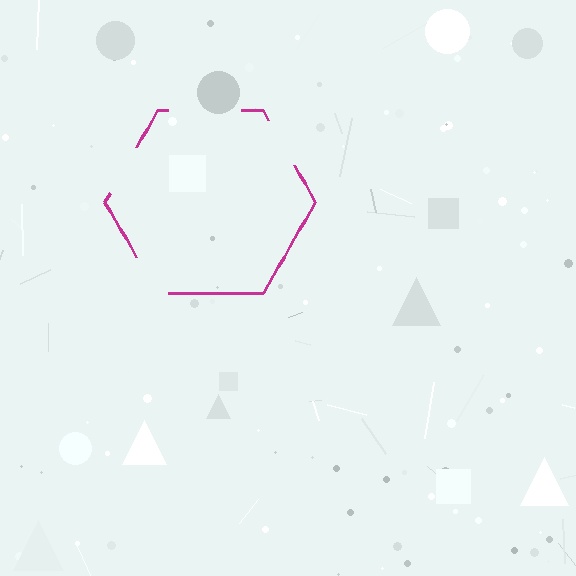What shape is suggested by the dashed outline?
The dashed outline suggests a hexagon.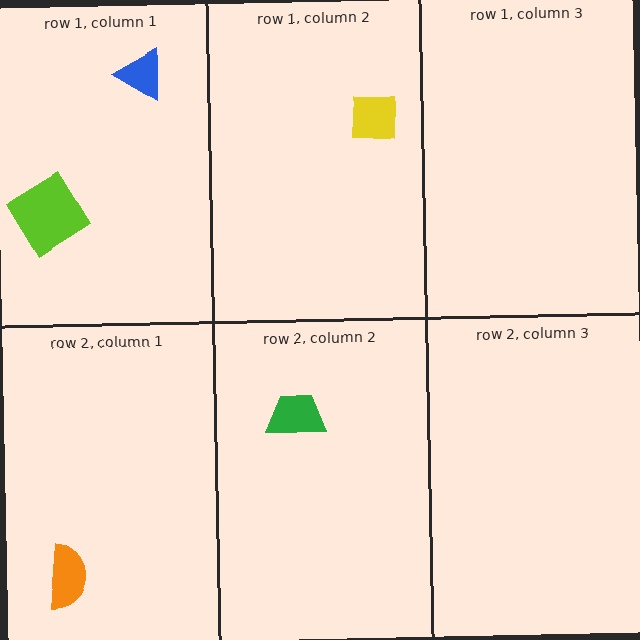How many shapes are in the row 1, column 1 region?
2.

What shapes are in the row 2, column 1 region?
The orange semicircle.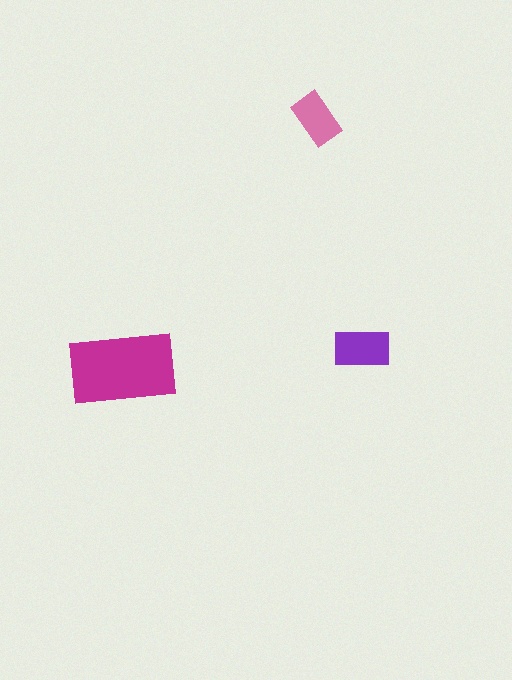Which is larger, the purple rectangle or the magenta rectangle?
The magenta one.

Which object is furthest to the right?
The purple rectangle is rightmost.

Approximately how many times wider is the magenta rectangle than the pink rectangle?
About 2 times wider.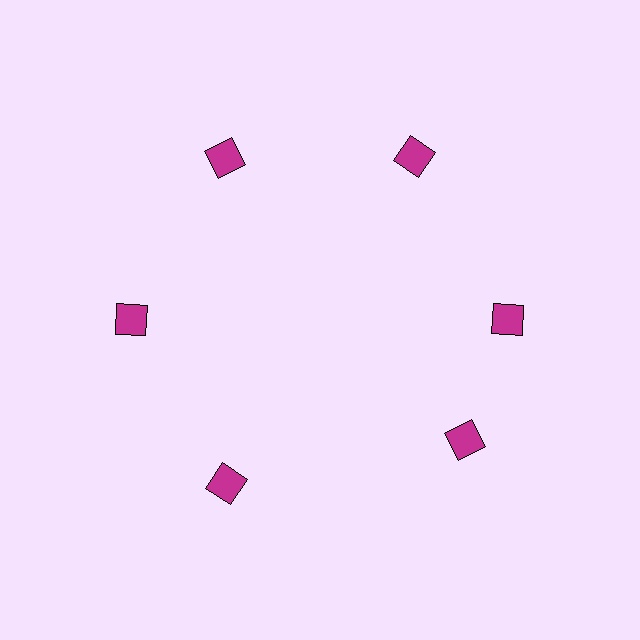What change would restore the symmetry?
The symmetry would be restored by rotating it back into even spacing with its neighbors so that all 6 squares sit at equal angles and equal distance from the center.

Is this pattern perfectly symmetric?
No. The 6 magenta squares are arranged in a ring, but one element near the 5 o'clock position is rotated out of alignment along the ring, breaking the 6-fold rotational symmetry.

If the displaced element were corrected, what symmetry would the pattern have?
It would have 6-fold rotational symmetry — the pattern would map onto itself every 60 degrees.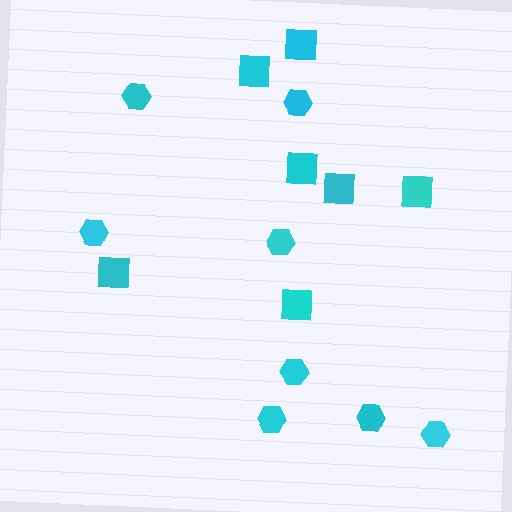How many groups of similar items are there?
There are 2 groups: one group of squares (7) and one group of hexagons (8).